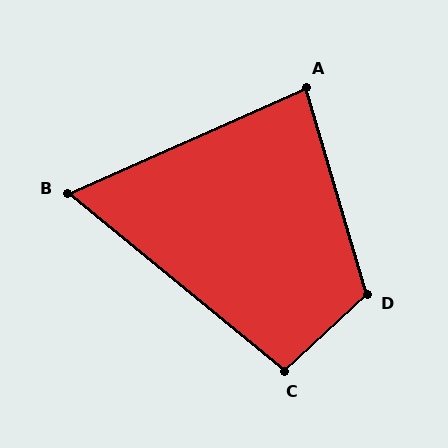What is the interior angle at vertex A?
Approximately 82 degrees (acute).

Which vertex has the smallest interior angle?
B, at approximately 63 degrees.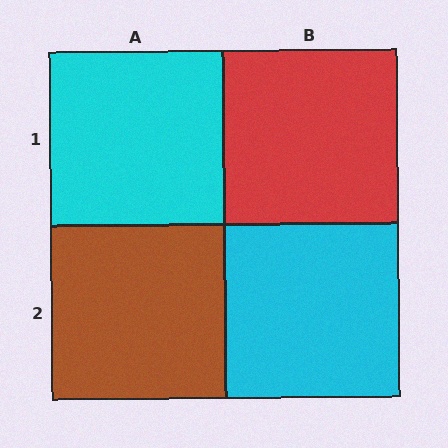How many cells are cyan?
2 cells are cyan.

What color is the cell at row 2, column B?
Cyan.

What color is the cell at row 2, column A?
Brown.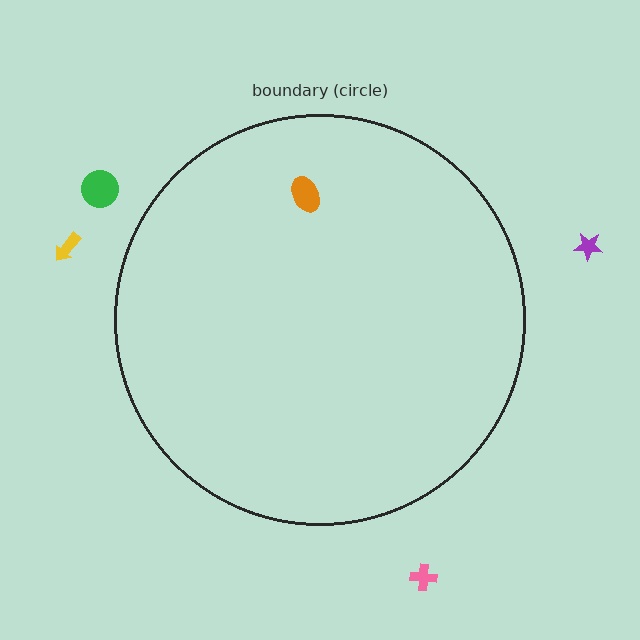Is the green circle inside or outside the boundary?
Outside.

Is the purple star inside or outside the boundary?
Outside.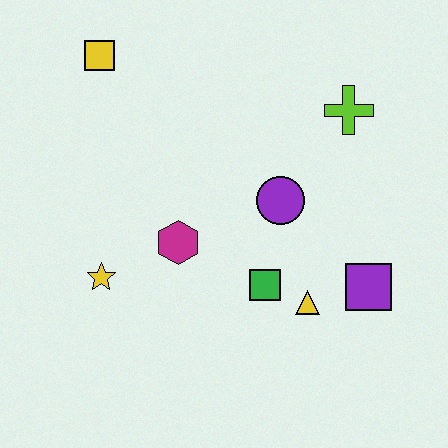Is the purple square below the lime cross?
Yes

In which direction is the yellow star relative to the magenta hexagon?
The yellow star is to the left of the magenta hexagon.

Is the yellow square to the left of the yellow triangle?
Yes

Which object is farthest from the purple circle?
The yellow square is farthest from the purple circle.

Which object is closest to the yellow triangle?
The green square is closest to the yellow triangle.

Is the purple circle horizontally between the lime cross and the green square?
Yes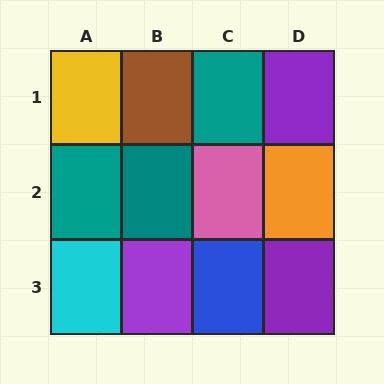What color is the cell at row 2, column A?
Teal.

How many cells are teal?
3 cells are teal.